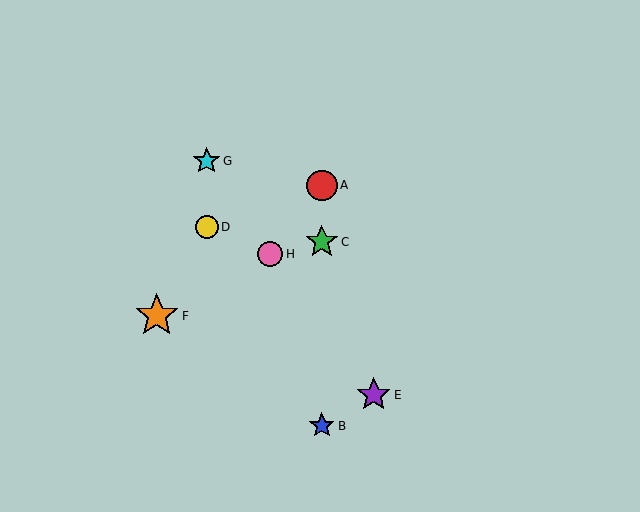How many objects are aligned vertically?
3 objects (A, B, C) are aligned vertically.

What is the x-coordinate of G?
Object G is at x≈207.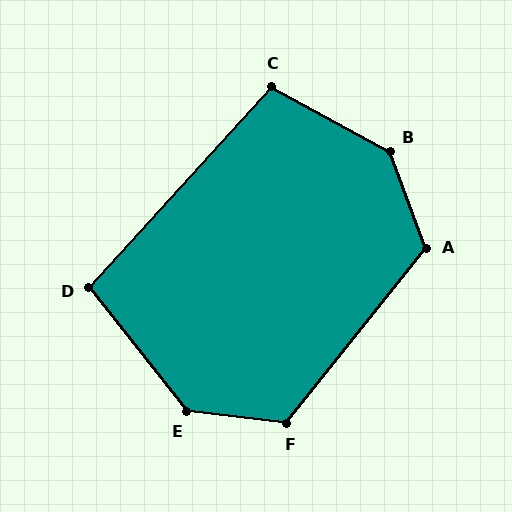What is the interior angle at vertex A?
Approximately 121 degrees (obtuse).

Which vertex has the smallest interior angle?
D, at approximately 99 degrees.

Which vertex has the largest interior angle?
B, at approximately 139 degrees.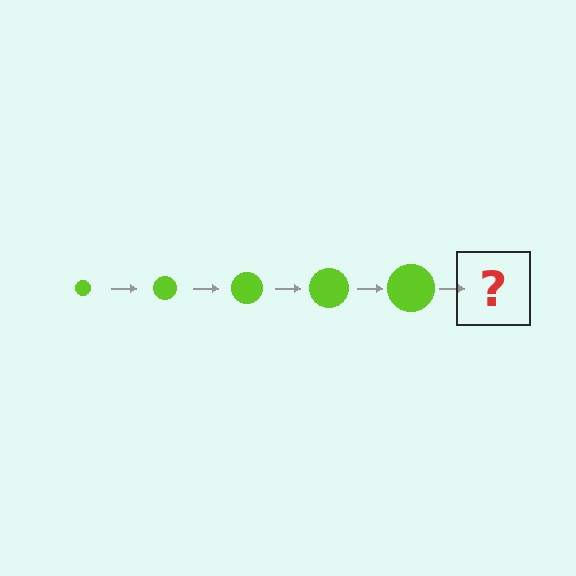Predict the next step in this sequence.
The next step is a lime circle, larger than the previous one.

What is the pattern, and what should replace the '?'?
The pattern is that the circle gets progressively larger each step. The '?' should be a lime circle, larger than the previous one.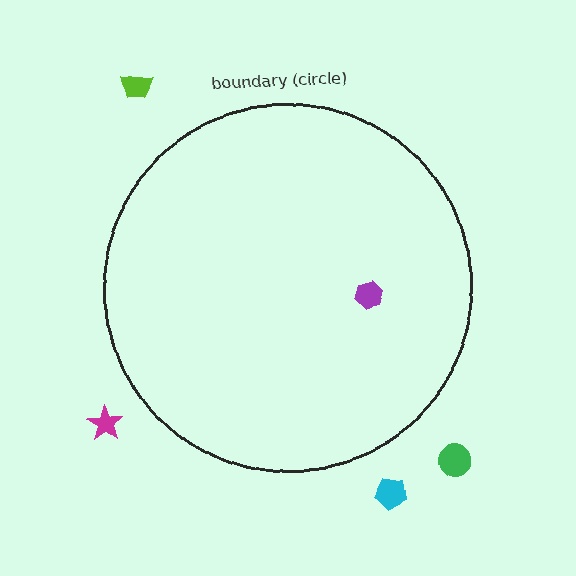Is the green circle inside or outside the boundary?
Outside.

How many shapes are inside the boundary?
1 inside, 4 outside.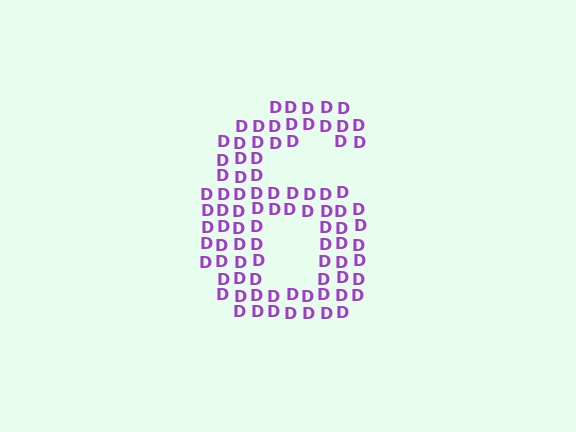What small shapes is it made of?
It is made of small letter D's.